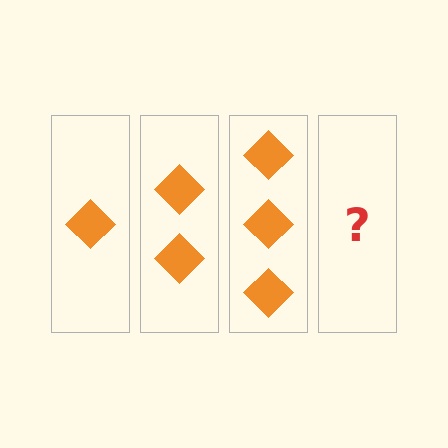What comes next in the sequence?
The next element should be 4 diamonds.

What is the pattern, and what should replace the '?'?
The pattern is that each step adds one more diamond. The '?' should be 4 diamonds.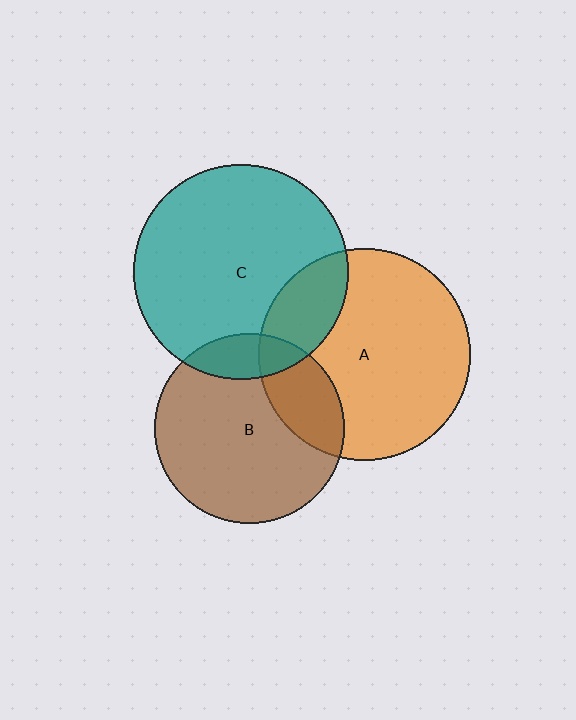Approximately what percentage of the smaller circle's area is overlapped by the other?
Approximately 25%.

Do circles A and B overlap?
Yes.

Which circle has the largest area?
Circle C (teal).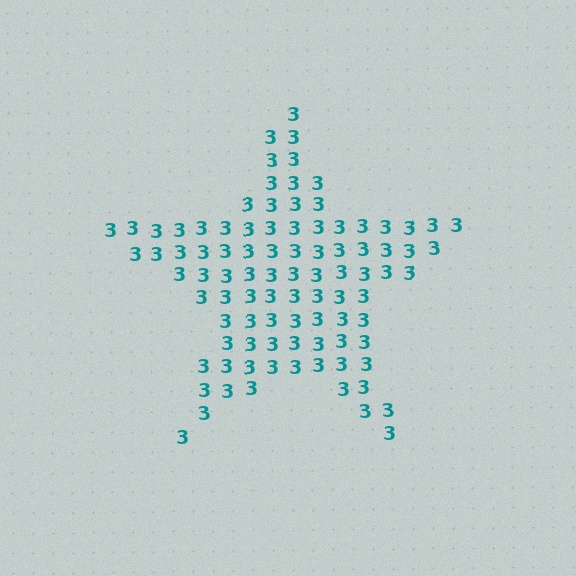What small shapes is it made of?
It is made of small digit 3's.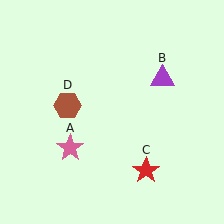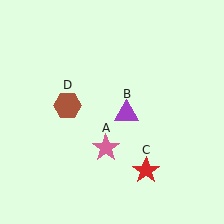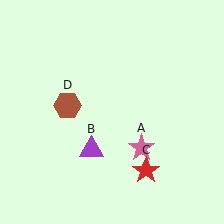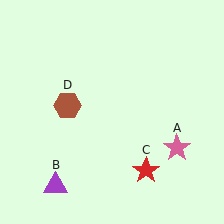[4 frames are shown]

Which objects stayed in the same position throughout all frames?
Red star (object C) and brown hexagon (object D) remained stationary.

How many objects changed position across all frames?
2 objects changed position: pink star (object A), purple triangle (object B).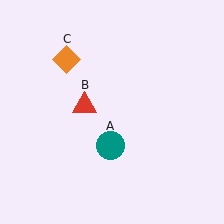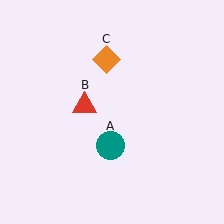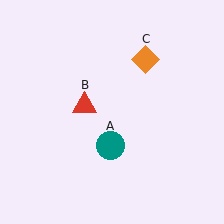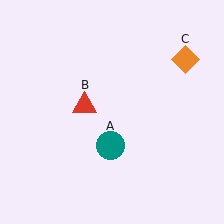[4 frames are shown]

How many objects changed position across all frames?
1 object changed position: orange diamond (object C).